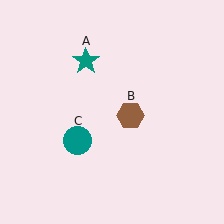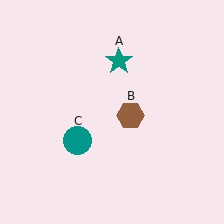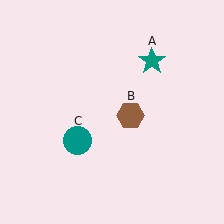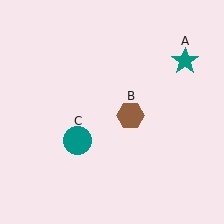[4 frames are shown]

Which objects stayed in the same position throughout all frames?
Brown hexagon (object B) and teal circle (object C) remained stationary.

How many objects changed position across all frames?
1 object changed position: teal star (object A).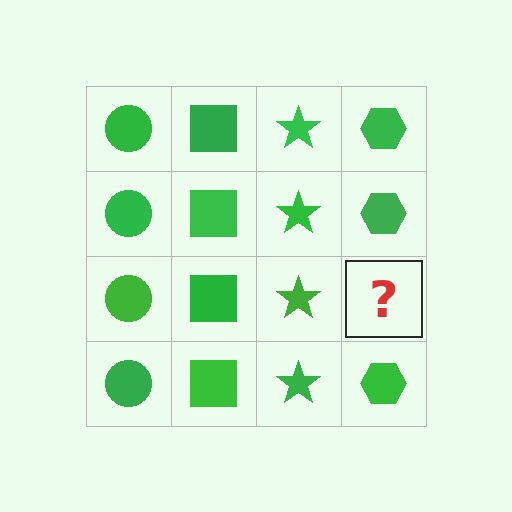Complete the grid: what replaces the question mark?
The question mark should be replaced with a green hexagon.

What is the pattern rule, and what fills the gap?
The rule is that each column has a consistent shape. The gap should be filled with a green hexagon.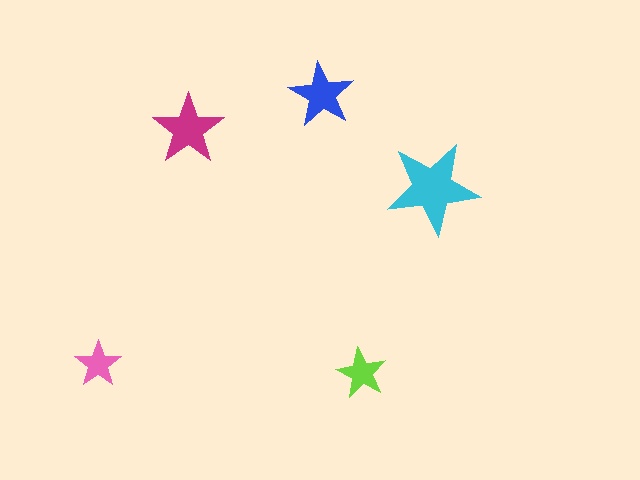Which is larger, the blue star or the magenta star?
The magenta one.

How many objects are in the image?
There are 5 objects in the image.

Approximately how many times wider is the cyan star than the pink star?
About 2 times wider.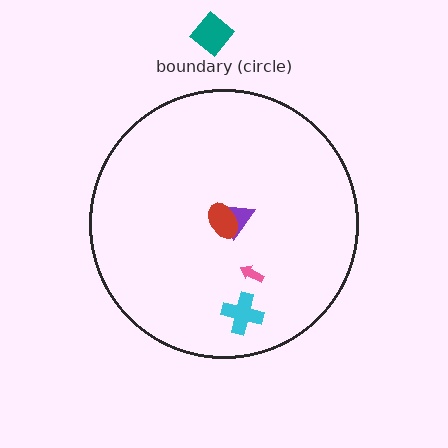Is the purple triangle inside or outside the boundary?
Inside.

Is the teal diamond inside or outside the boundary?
Outside.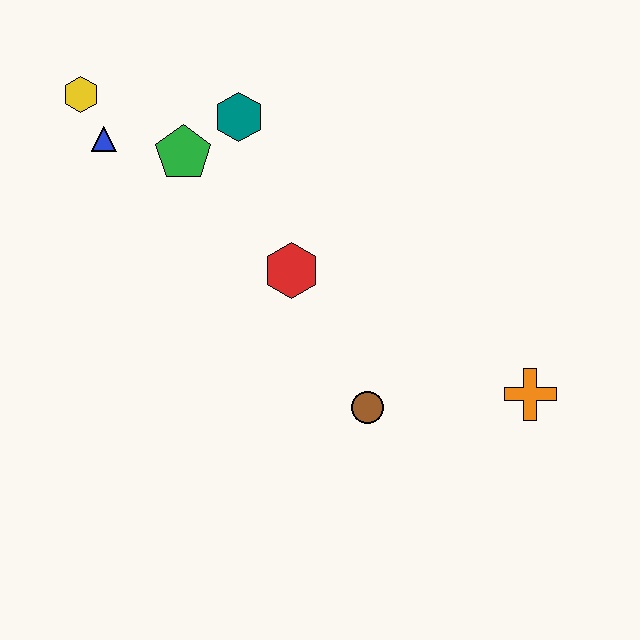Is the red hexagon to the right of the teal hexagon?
Yes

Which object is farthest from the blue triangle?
The orange cross is farthest from the blue triangle.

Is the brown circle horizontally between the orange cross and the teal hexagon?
Yes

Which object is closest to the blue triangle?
The yellow hexagon is closest to the blue triangle.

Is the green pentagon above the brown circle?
Yes